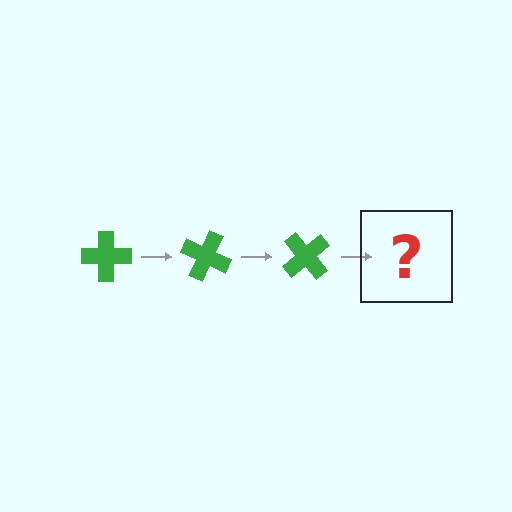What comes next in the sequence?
The next element should be a green cross rotated 75 degrees.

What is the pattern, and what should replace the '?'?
The pattern is that the cross rotates 25 degrees each step. The '?' should be a green cross rotated 75 degrees.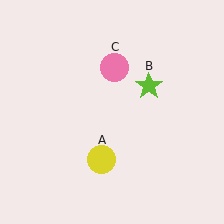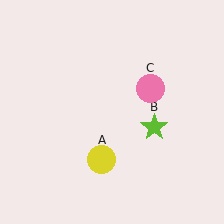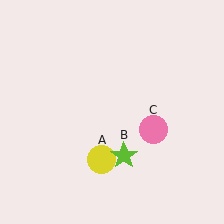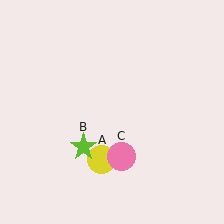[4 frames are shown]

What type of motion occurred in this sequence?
The lime star (object B), pink circle (object C) rotated clockwise around the center of the scene.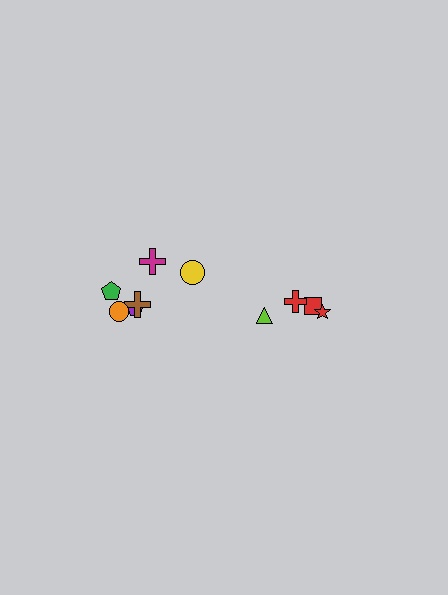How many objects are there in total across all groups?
There are 10 objects.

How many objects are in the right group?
There are 4 objects.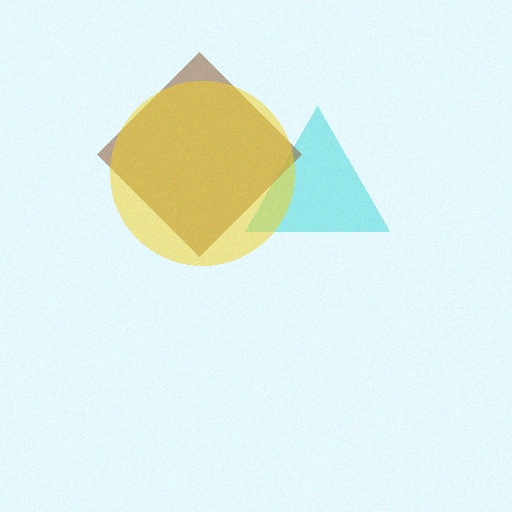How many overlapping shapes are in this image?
There are 3 overlapping shapes in the image.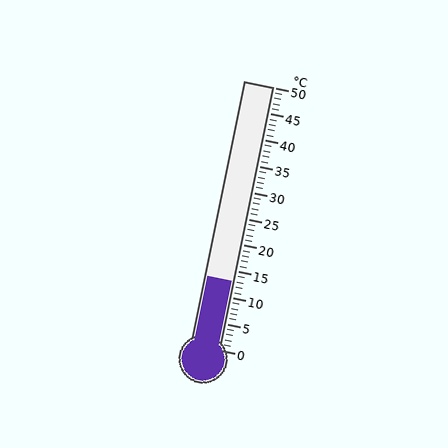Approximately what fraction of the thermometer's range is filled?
The thermometer is filled to approximately 25% of its range.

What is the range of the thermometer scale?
The thermometer scale ranges from 0°C to 50°C.